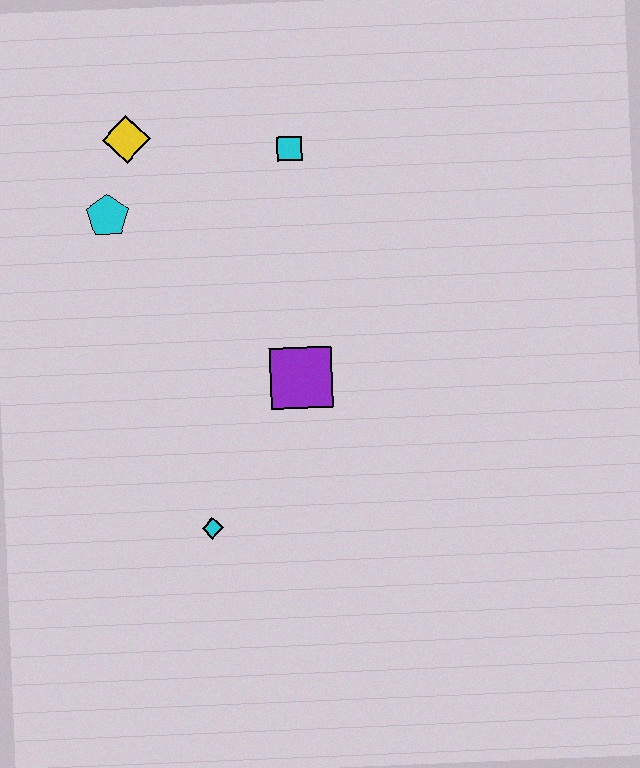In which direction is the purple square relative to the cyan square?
The purple square is below the cyan square.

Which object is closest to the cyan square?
The yellow diamond is closest to the cyan square.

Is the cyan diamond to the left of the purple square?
Yes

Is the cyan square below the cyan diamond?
No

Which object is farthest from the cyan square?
The cyan diamond is farthest from the cyan square.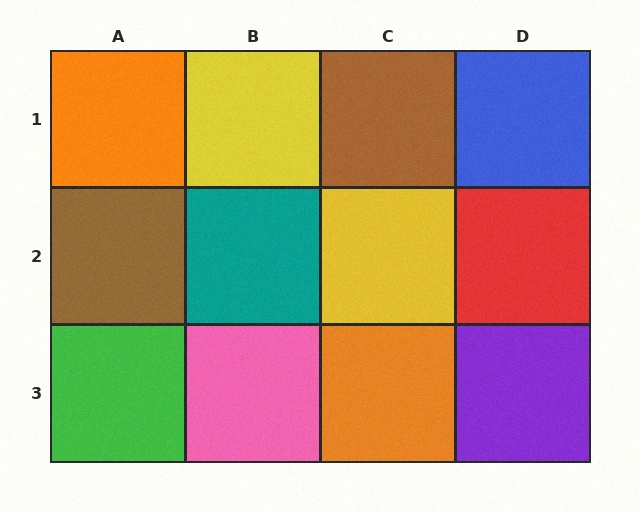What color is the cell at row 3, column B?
Pink.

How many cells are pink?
1 cell is pink.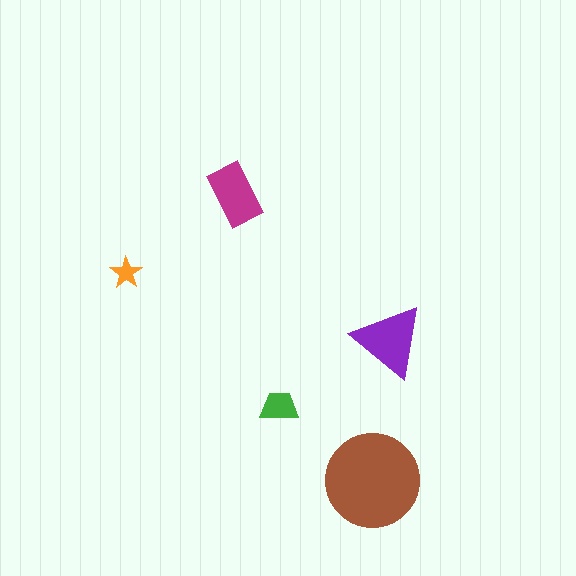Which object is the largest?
The brown circle.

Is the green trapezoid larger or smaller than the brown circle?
Smaller.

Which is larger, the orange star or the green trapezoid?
The green trapezoid.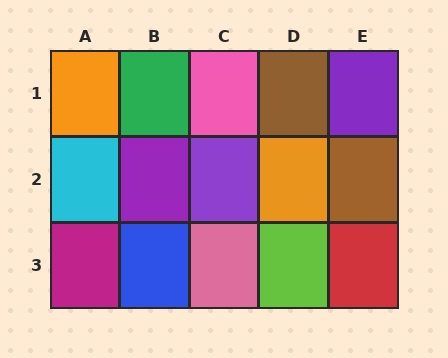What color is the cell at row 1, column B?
Green.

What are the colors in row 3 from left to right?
Magenta, blue, pink, lime, red.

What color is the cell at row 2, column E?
Brown.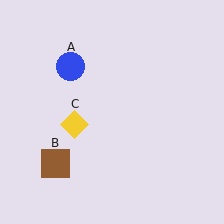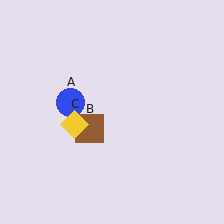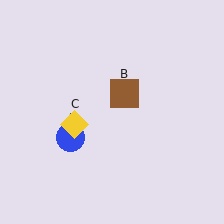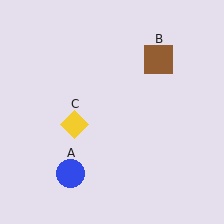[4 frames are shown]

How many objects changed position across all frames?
2 objects changed position: blue circle (object A), brown square (object B).